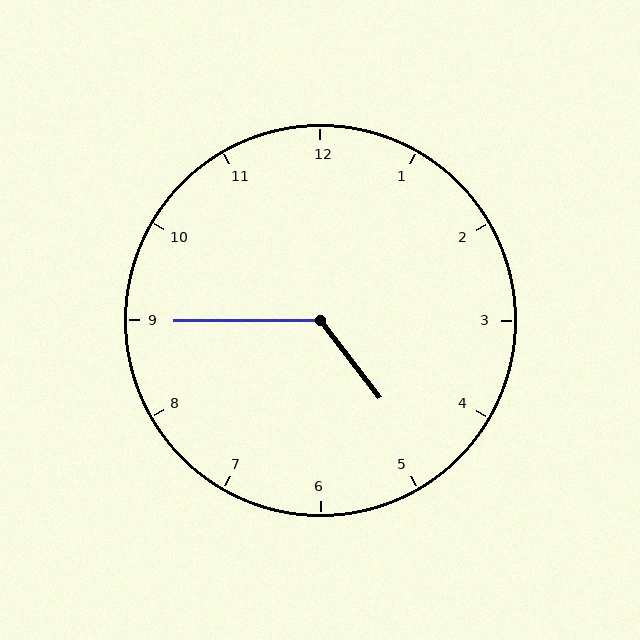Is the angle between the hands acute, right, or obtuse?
It is obtuse.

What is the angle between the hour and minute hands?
Approximately 128 degrees.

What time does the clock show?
4:45.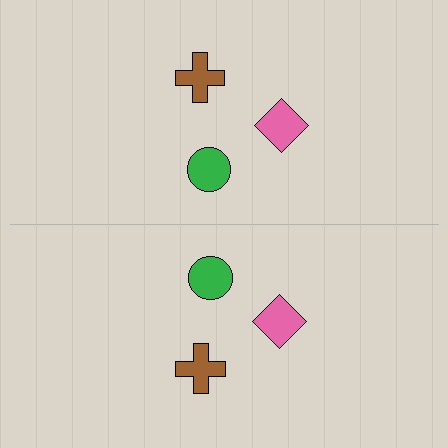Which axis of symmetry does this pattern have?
The pattern has a horizontal axis of symmetry running through the center of the image.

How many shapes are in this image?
There are 6 shapes in this image.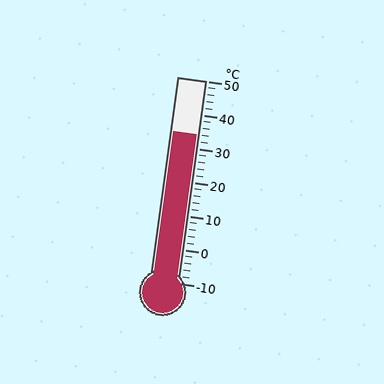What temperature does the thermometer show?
The thermometer shows approximately 34°C.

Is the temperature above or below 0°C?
The temperature is above 0°C.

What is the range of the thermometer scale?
The thermometer scale ranges from -10°C to 50°C.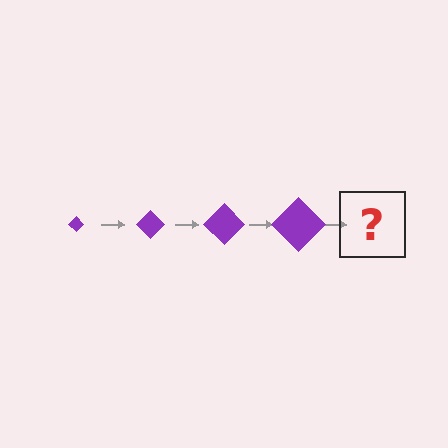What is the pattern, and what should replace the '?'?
The pattern is that the diamond gets progressively larger each step. The '?' should be a purple diamond, larger than the previous one.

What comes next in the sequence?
The next element should be a purple diamond, larger than the previous one.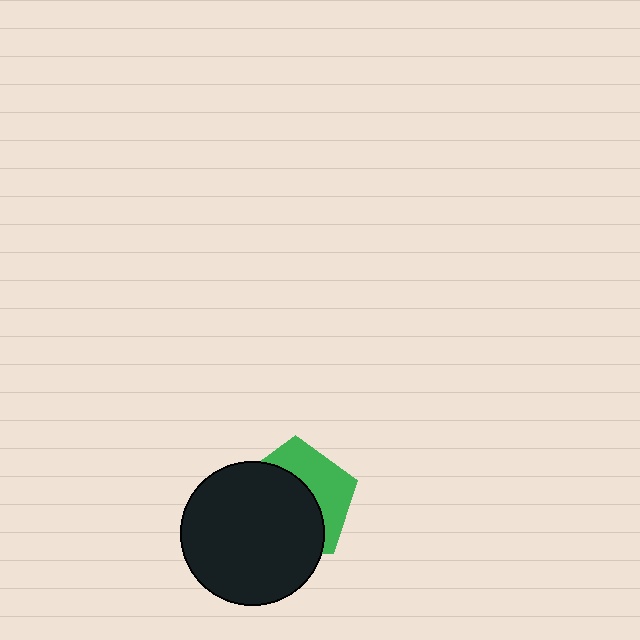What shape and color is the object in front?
The object in front is a black circle.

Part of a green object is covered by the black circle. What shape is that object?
It is a pentagon.